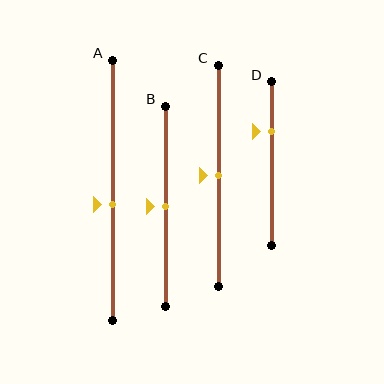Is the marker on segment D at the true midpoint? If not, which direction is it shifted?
No, the marker on segment D is shifted upward by about 20% of the segment length.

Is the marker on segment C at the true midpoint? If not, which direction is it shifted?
Yes, the marker on segment C is at the true midpoint.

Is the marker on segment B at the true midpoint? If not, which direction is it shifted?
Yes, the marker on segment B is at the true midpoint.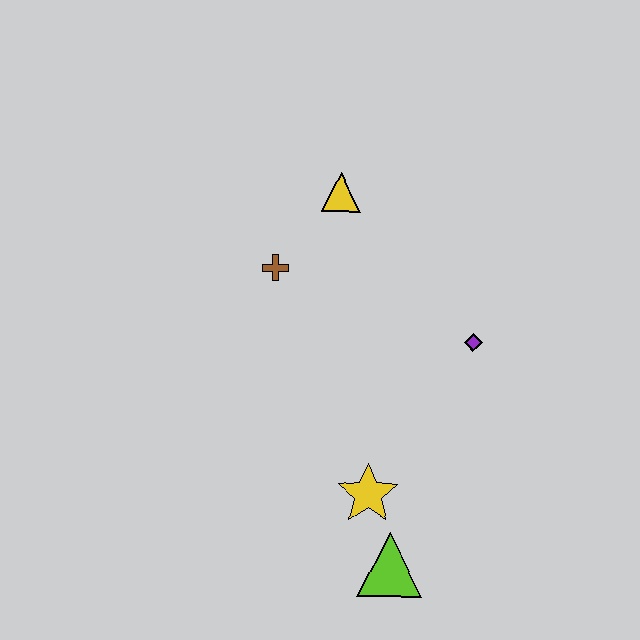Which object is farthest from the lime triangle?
The yellow triangle is farthest from the lime triangle.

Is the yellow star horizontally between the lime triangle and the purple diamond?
No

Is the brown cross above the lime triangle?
Yes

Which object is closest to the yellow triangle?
The brown cross is closest to the yellow triangle.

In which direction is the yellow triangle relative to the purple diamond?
The yellow triangle is above the purple diamond.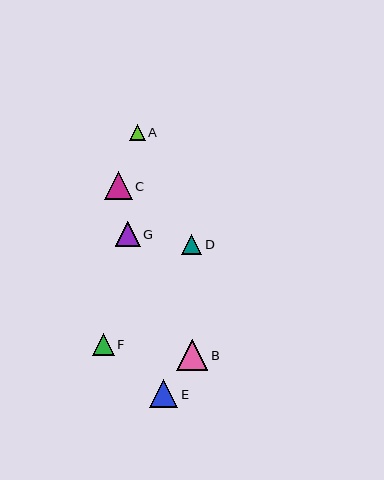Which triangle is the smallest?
Triangle A is the smallest with a size of approximately 15 pixels.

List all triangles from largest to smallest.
From largest to smallest: B, C, E, G, F, D, A.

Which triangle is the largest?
Triangle B is the largest with a size of approximately 31 pixels.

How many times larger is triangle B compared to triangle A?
Triangle B is approximately 2.0 times the size of triangle A.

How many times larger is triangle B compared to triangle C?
Triangle B is approximately 1.1 times the size of triangle C.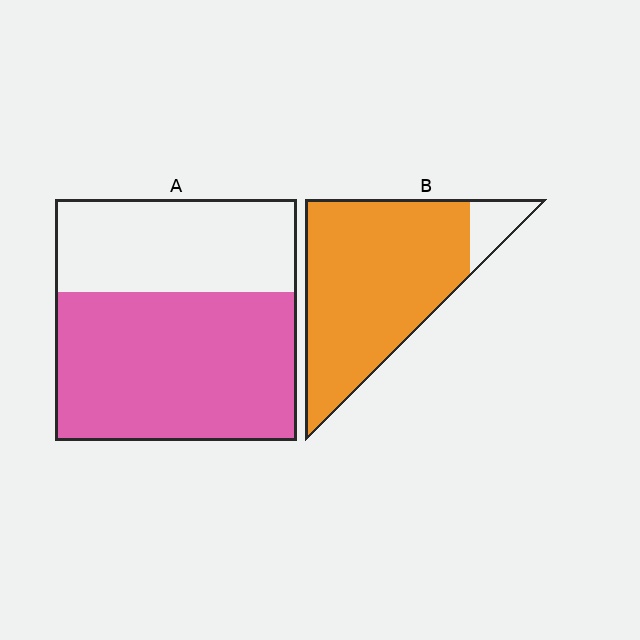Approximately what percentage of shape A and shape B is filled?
A is approximately 60% and B is approximately 90%.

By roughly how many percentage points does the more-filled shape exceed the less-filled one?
By roughly 30 percentage points (B over A).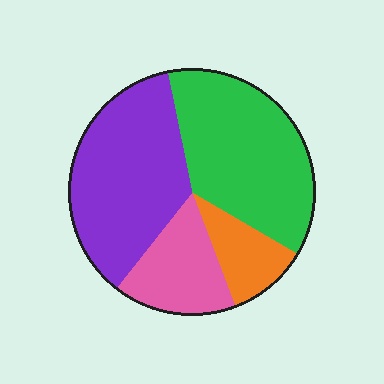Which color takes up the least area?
Orange, at roughly 10%.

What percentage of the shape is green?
Green takes up between a quarter and a half of the shape.